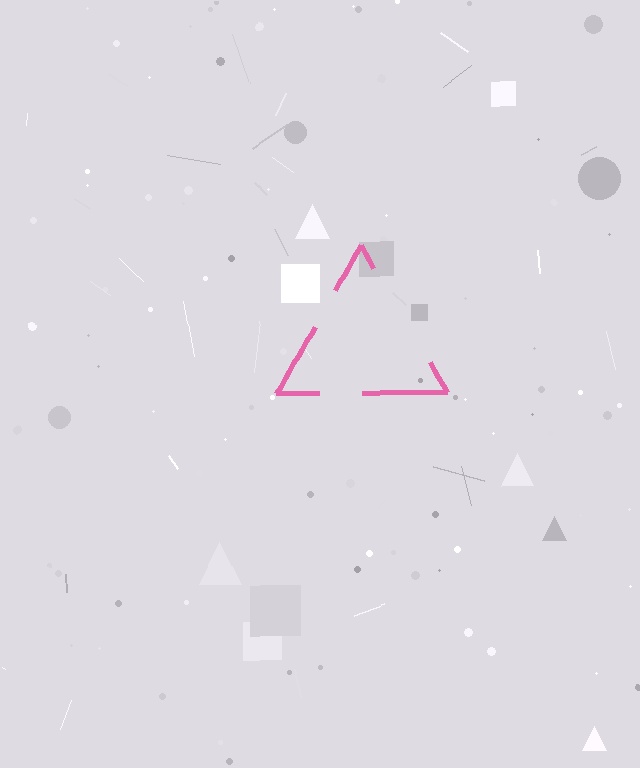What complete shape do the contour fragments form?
The contour fragments form a triangle.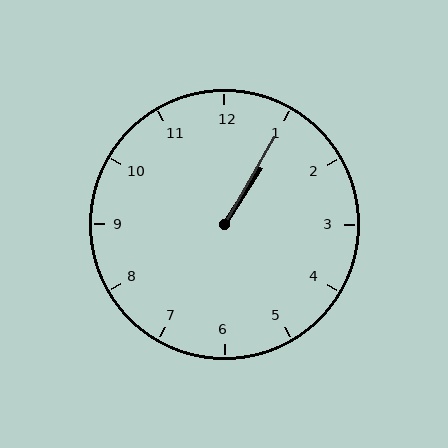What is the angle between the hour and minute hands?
Approximately 2 degrees.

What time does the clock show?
1:05.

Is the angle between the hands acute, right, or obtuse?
It is acute.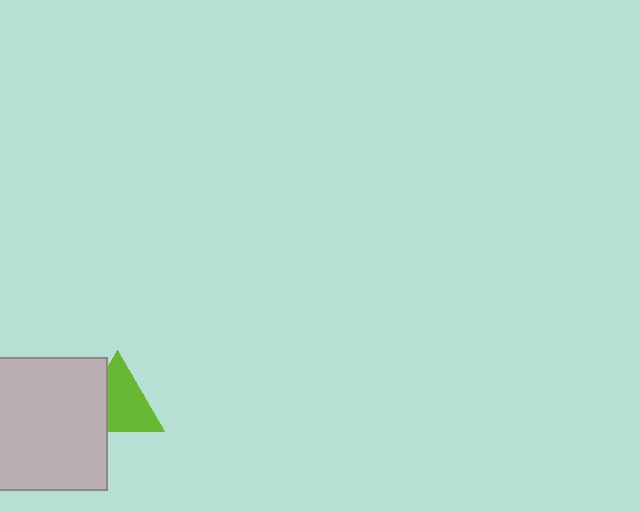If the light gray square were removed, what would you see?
You would see the complete lime triangle.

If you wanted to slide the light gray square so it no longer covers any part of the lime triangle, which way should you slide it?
Slide it left — that is the most direct way to separate the two shapes.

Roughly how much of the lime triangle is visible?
Most of it is visible (roughly 69%).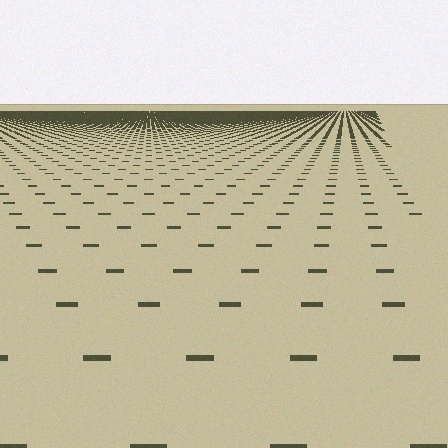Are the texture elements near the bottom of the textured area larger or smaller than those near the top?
Larger. Near the bottom, elements are closer to the viewer and appear at a bigger on-screen size.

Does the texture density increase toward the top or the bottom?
Density increases toward the top.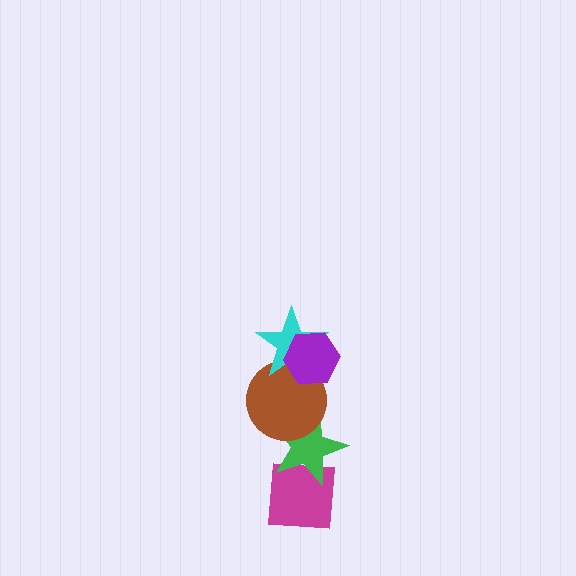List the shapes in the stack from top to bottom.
From top to bottom: the purple hexagon, the cyan star, the brown circle, the green star, the magenta square.